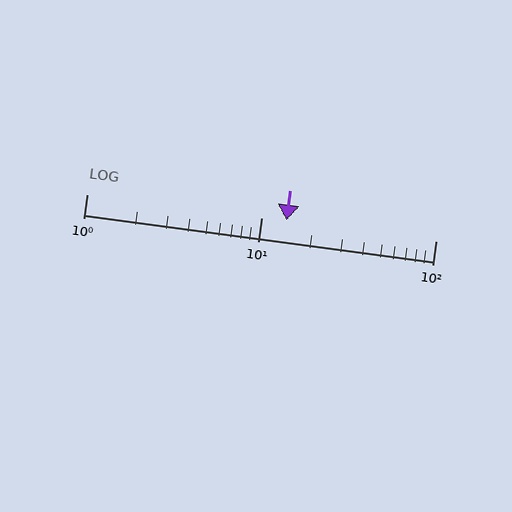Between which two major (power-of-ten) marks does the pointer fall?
The pointer is between 10 and 100.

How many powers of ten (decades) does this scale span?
The scale spans 2 decades, from 1 to 100.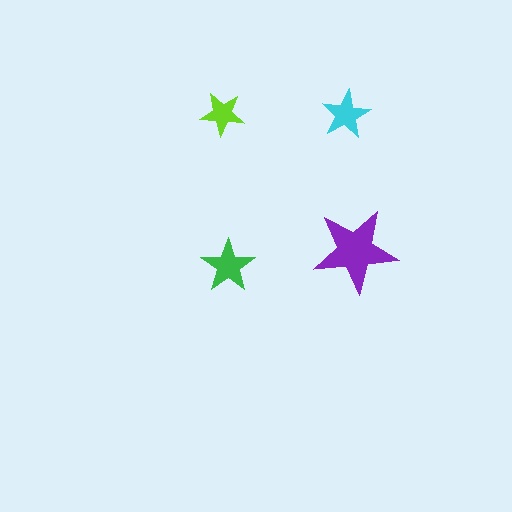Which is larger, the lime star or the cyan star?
The cyan one.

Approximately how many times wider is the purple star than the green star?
About 1.5 times wider.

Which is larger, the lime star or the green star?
The green one.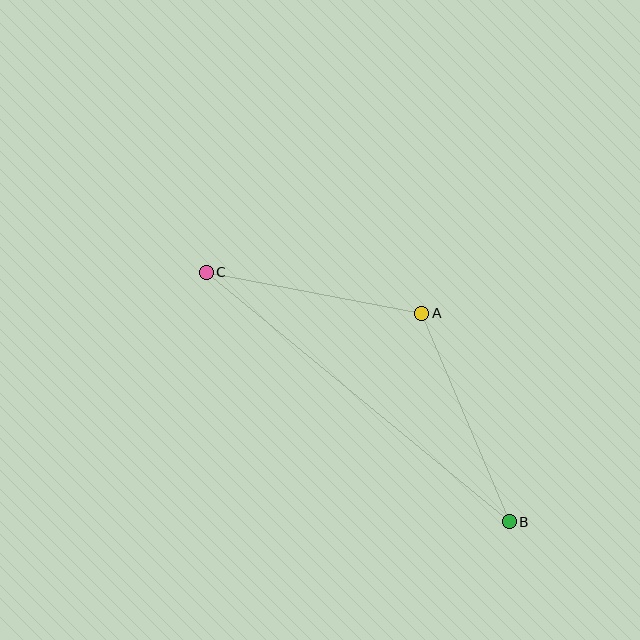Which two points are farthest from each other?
Points B and C are farthest from each other.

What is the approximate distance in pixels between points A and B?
The distance between A and B is approximately 226 pixels.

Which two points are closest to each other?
Points A and C are closest to each other.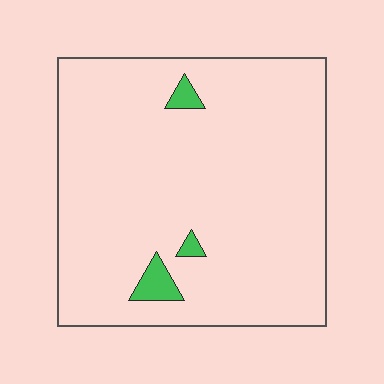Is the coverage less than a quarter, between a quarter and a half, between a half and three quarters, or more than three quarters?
Less than a quarter.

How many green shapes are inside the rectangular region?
3.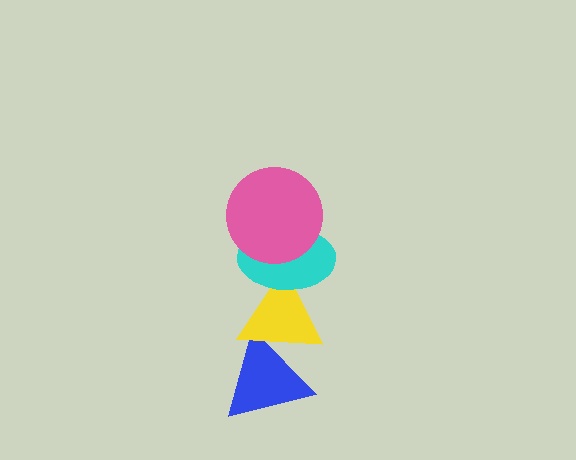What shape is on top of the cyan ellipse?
The pink circle is on top of the cyan ellipse.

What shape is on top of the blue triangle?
The yellow triangle is on top of the blue triangle.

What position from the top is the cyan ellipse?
The cyan ellipse is 2nd from the top.